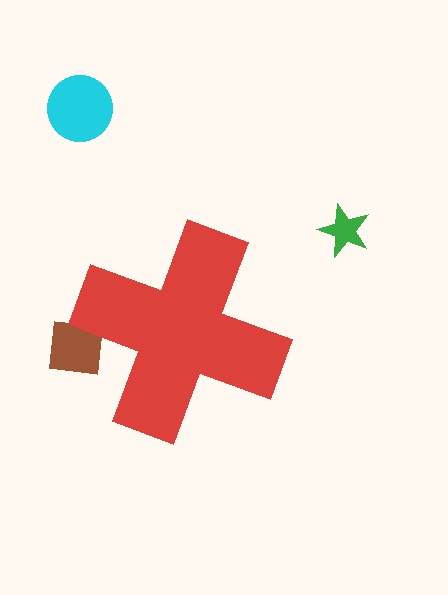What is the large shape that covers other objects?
A red cross.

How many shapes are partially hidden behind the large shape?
1 shape is partially hidden.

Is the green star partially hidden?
No, the green star is fully visible.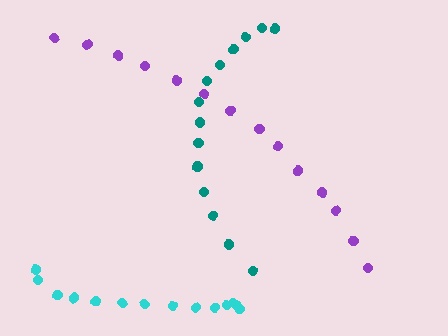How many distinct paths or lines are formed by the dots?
There are 3 distinct paths.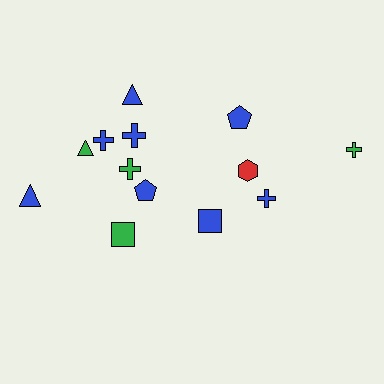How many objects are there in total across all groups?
There are 13 objects.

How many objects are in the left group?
There are 8 objects.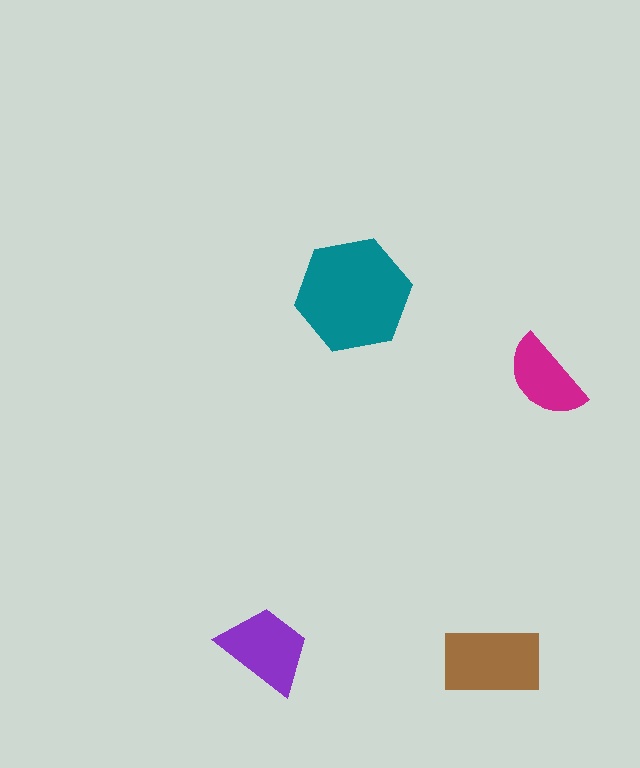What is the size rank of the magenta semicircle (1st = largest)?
4th.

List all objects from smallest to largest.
The magenta semicircle, the purple trapezoid, the brown rectangle, the teal hexagon.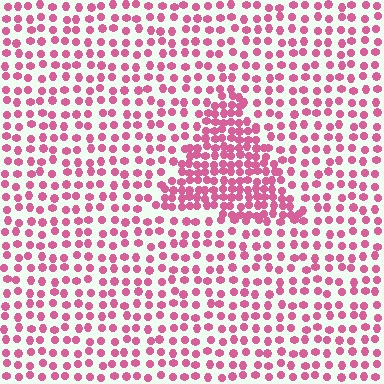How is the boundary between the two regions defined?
The boundary is defined by a change in element density (approximately 2.0x ratio). All elements are the same color, size, and shape.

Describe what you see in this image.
The image contains small pink elements arranged at two different densities. A triangle-shaped region is visible where the elements are more densely packed than the surrounding area.